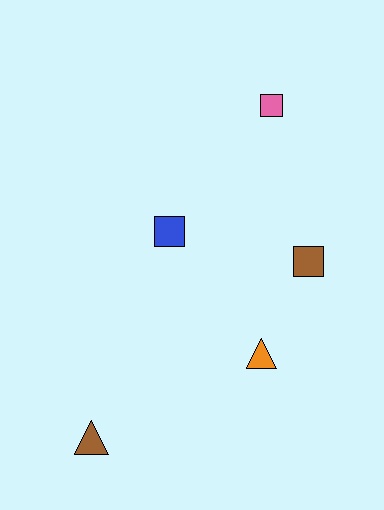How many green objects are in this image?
There are no green objects.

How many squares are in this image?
There are 3 squares.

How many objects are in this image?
There are 5 objects.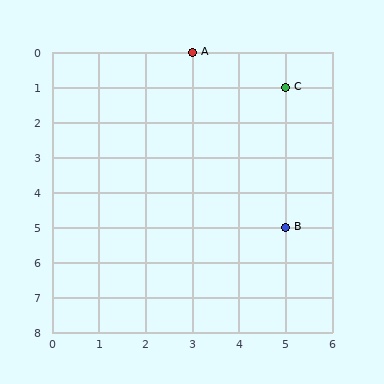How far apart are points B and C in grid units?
Points B and C are 4 rows apart.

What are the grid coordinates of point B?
Point B is at grid coordinates (5, 5).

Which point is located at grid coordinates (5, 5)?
Point B is at (5, 5).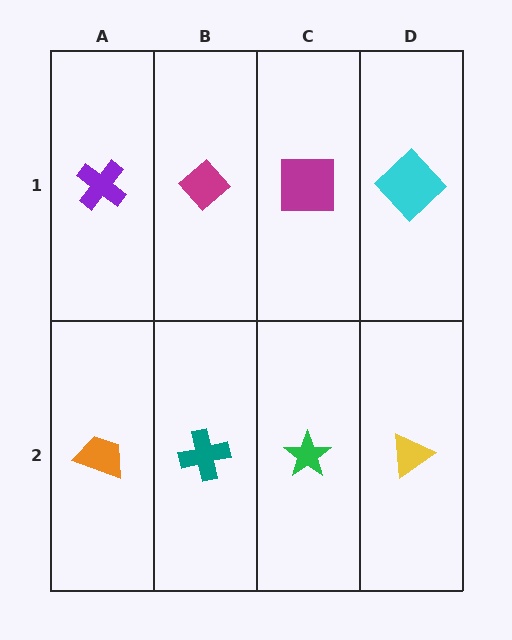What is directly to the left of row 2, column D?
A green star.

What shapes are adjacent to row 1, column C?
A green star (row 2, column C), a magenta diamond (row 1, column B), a cyan diamond (row 1, column D).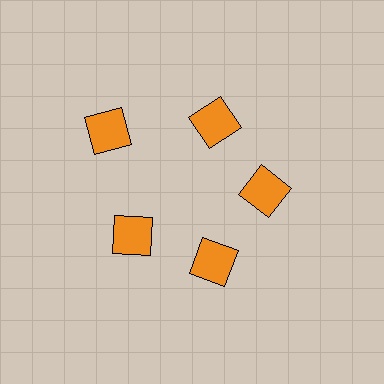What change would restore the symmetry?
The symmetry would be restored by moving it inward, back onto the ring so that all 5 squares sit at equal angles and equal distance from the center.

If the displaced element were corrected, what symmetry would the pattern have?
It would have 5-fold rotational symmetry — the pattern would map onto itself every 72 degrees.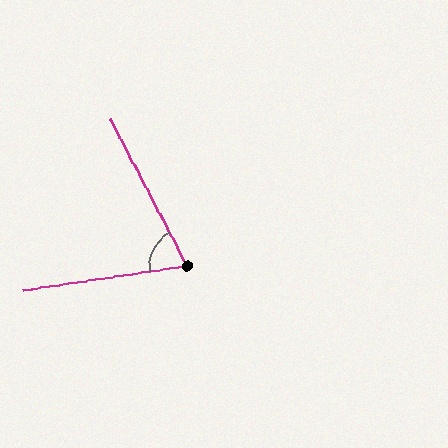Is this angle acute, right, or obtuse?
It is acute.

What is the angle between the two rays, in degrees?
Approximately 71 degrees.